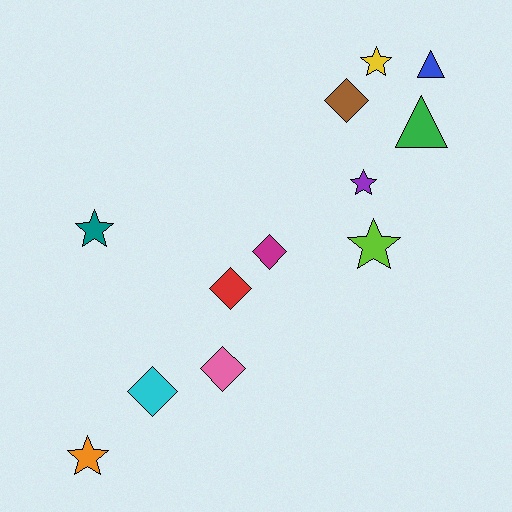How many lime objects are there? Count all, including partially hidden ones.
There is 1 lime object.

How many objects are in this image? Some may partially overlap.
There are 12 objects.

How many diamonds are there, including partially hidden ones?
There are 5 diamonds.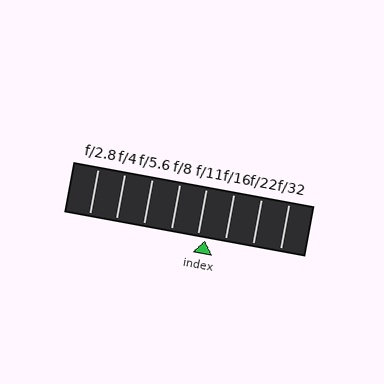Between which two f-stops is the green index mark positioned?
The index mark is between f/11 and f/16.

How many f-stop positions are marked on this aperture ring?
There are 8 f-stop positions marked.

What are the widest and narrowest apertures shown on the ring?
The widest aperture shown is f/2.8 and the narrowest is f/32.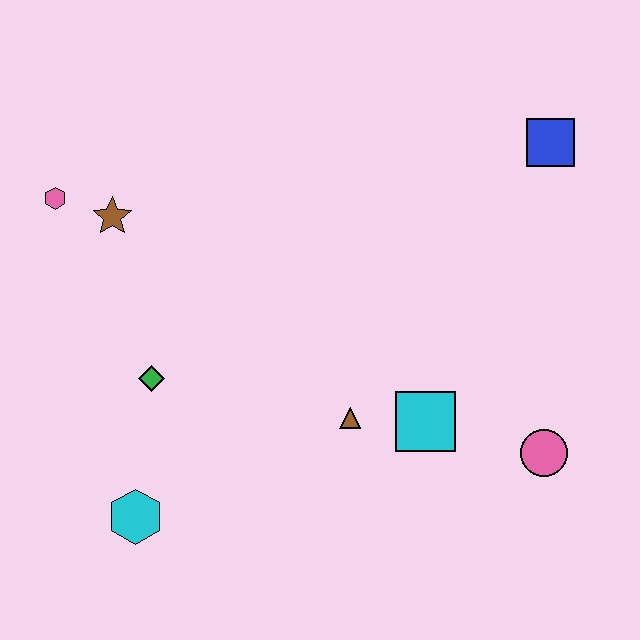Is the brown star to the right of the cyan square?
No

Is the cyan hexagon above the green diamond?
No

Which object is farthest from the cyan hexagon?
The blue square is farthest from the cyan hexagon.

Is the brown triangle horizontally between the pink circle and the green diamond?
Yes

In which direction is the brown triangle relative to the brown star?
The brown triangle is to the right of the brown star.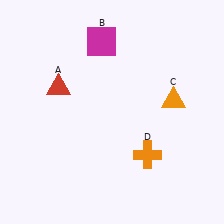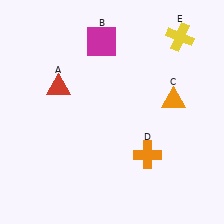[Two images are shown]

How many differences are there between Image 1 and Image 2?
There is 1 difference between the two images.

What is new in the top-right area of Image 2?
A yellow cross (E) was added in the top-right area of Image 2.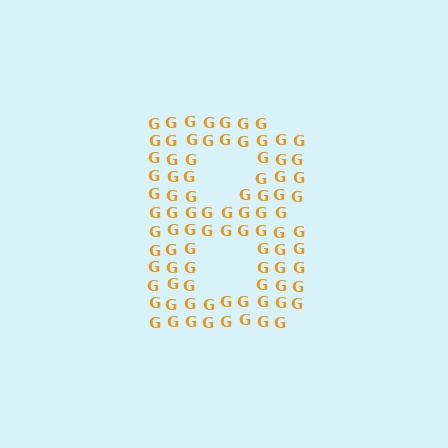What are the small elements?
The small elements are letter G's.